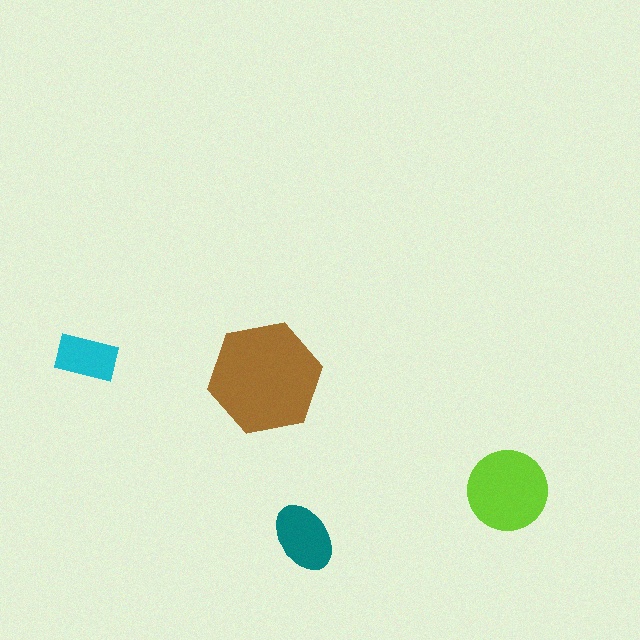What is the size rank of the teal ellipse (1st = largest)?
3rd.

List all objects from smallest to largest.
The cyan rectangle, the teal ellipse, the lime circle, the brown hexagon.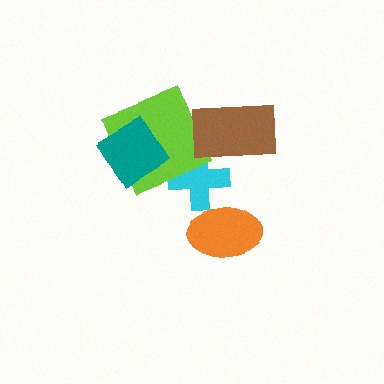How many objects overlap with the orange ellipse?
1 object overlaps with the orange ellipse.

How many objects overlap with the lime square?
2 objects overlap with the lime square.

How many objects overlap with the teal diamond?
1 object overlaps with the teal diamond.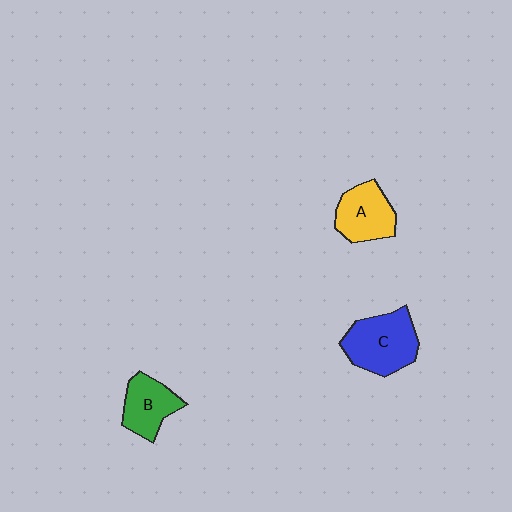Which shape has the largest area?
Shape C (blue).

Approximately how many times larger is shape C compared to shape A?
Approximately 1.3 times.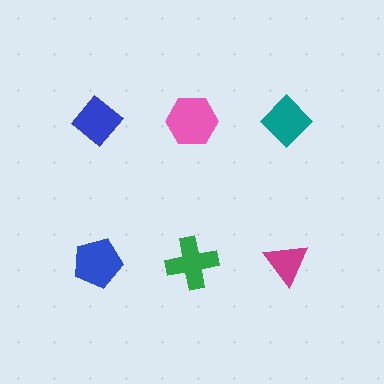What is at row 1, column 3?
A teal diamond.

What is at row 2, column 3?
A magenta triangle.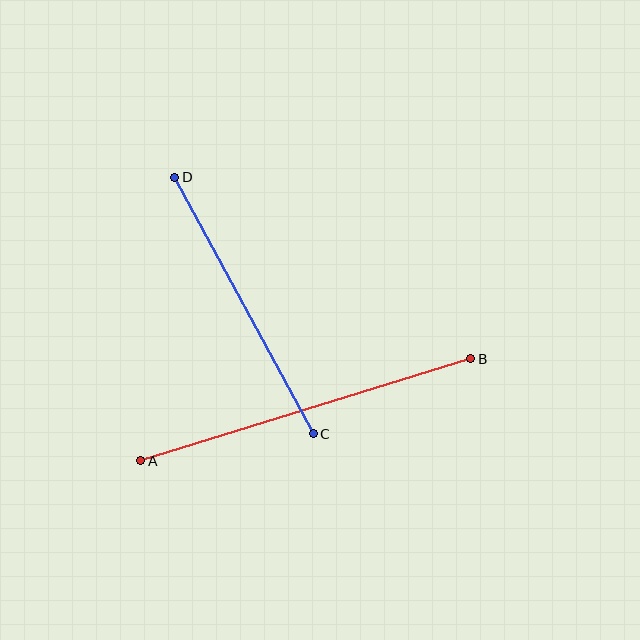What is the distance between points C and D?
The distance is approximately 291 pixels.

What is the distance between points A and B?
The distance is approximately 345 pixels.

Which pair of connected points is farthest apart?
Points A and B are farthest apart.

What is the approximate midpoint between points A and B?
The midpoint is at approximately (306, 410) pixels.